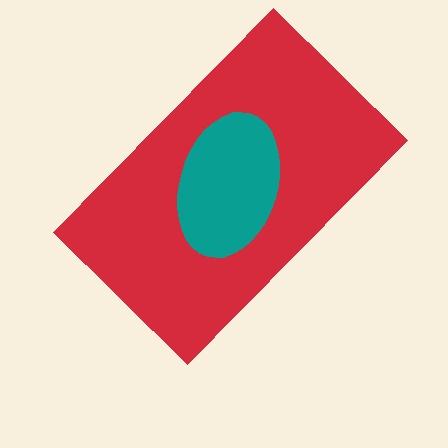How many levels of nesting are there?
2.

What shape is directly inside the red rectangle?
The teal ellipse.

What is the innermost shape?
The teal ellipse.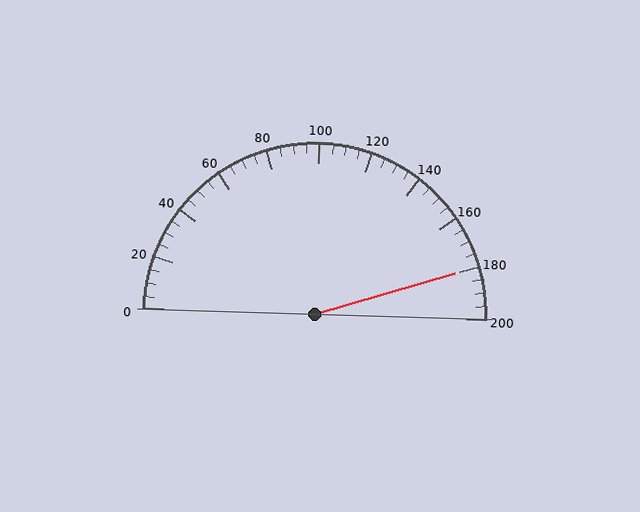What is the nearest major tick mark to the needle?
The nearest major tick mark is 180.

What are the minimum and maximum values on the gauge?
The gauge ranges from 0 to 200.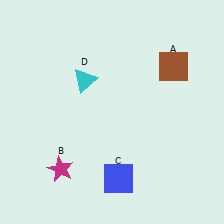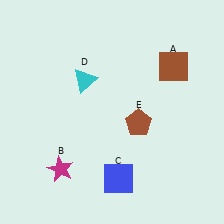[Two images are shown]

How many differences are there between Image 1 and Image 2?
There is 1 difference between the two images.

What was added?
A brown pentagon (E) was added in Image 2.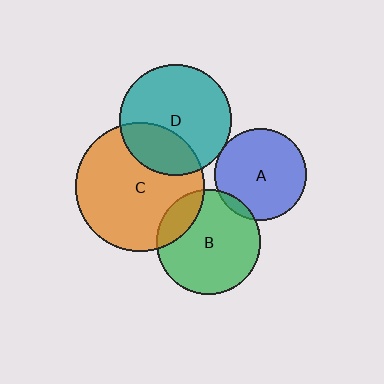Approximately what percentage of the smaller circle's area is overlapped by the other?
Approximately 5%.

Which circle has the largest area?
Circle C (orange).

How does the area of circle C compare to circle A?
Approximately 2.0 times.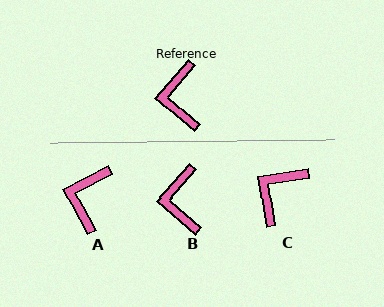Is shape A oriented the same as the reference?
No, it is off by about 22 degrees.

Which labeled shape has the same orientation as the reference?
B.